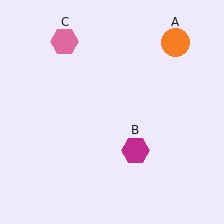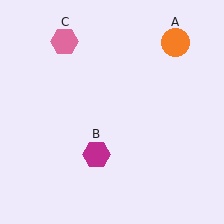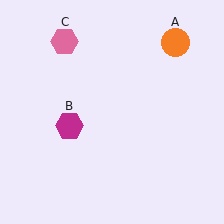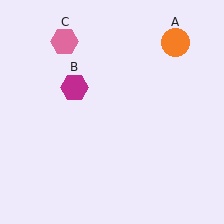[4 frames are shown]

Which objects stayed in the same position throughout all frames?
Orange circle (object A) and pink hexagon (object C) remained stationary.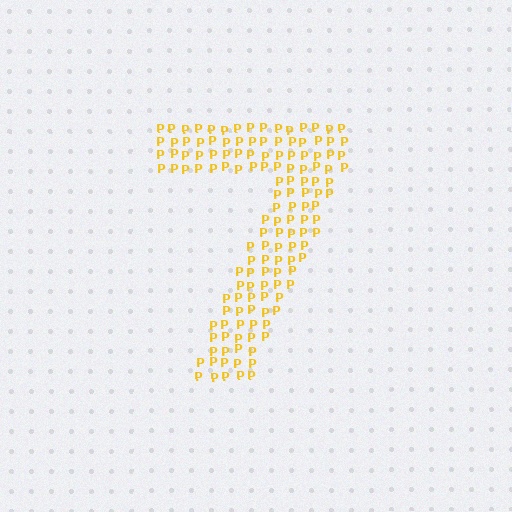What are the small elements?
The small elements are letter P's.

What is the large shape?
The large shape is the digit 7.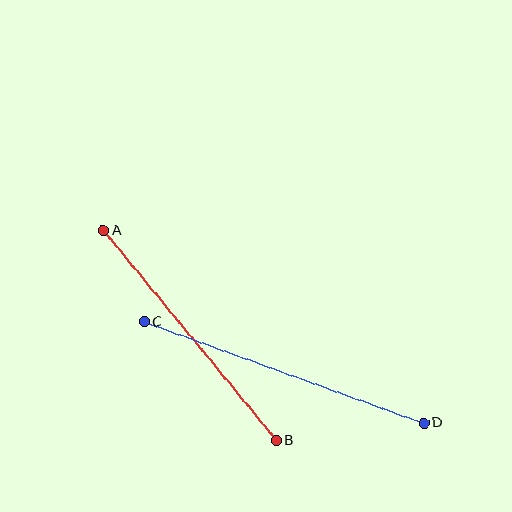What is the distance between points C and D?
The distance is approximately 298 pixels.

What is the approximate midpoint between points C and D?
The midpoint is at approximately (284, 372) pixels.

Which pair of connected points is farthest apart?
Points C and D are farthest apart.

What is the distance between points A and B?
The distance is approximately 272 pixels.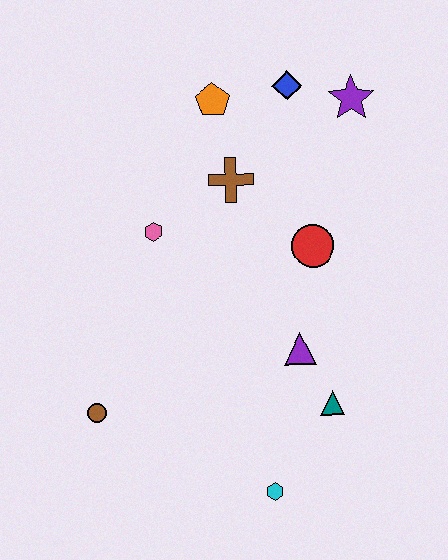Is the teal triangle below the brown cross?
Yes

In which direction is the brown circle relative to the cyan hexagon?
The brown circle is to the left of the cyan hexagon.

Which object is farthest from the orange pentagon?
The cyan hexagon is farthest from the orange pentagon.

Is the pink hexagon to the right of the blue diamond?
No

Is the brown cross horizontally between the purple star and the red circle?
No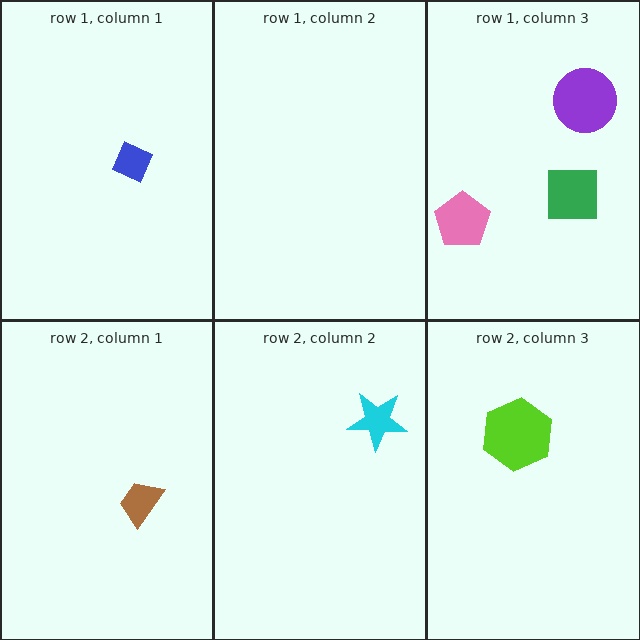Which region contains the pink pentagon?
The row 1, column 3 region.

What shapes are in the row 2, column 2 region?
The cyan star.